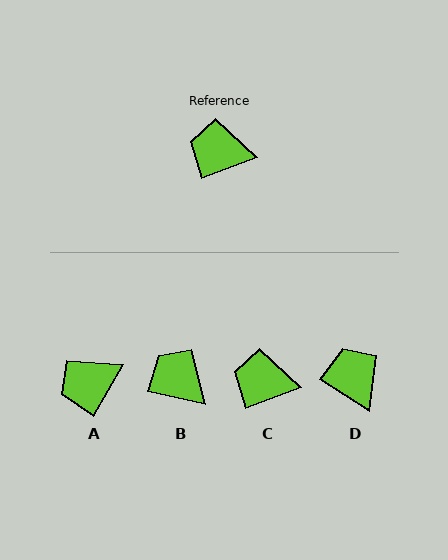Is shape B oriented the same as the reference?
No, it is off by about 33 degrees.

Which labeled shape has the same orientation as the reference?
C.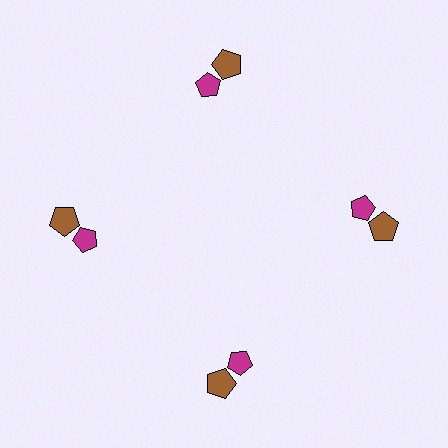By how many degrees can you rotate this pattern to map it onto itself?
The pattern maps onto itself every 90 degrees of rotation.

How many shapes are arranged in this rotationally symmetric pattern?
There are 8 shapes, arranged in 4 groups of 2.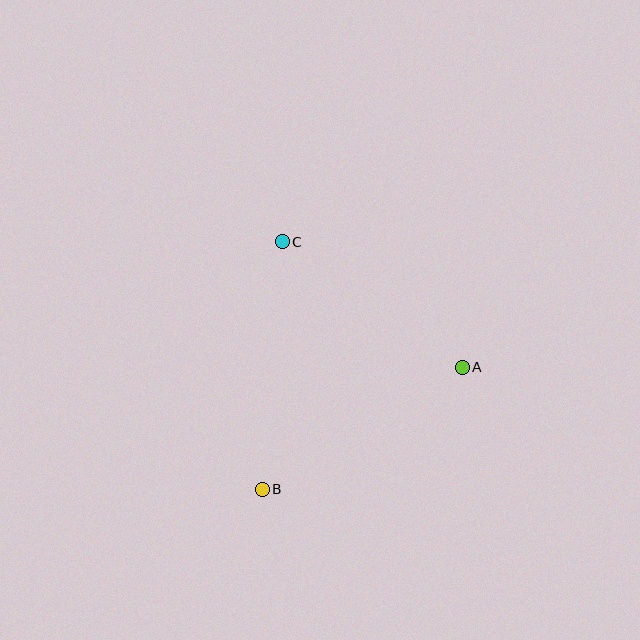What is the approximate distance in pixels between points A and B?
The distance between A and B is approximately 234 pixels.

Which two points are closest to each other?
Points A and C are closest to each other.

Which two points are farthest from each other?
Points B and C are farthest from each other.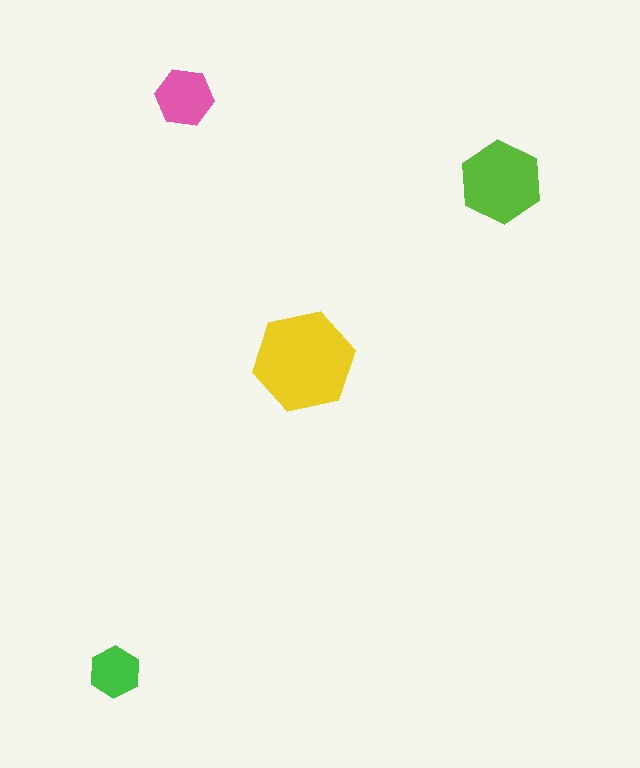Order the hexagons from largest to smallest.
the yellow one, the lime one, the pink one, the green one.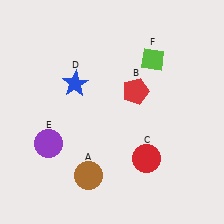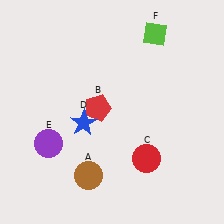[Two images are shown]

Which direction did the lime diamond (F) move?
The lime diamond (F) moved up.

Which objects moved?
The objects that moved are: the red pentagon (B), the blue star (D), the lime diamond (F).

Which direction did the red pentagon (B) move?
The red pentagon (B) moved left.